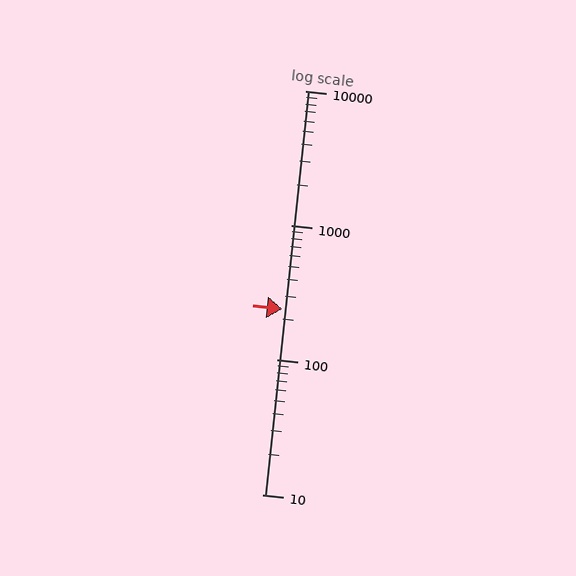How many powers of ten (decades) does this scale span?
The scale spans 3 decades, from 10 to 10000.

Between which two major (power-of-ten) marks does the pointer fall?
The pointer is between 100 and 1000.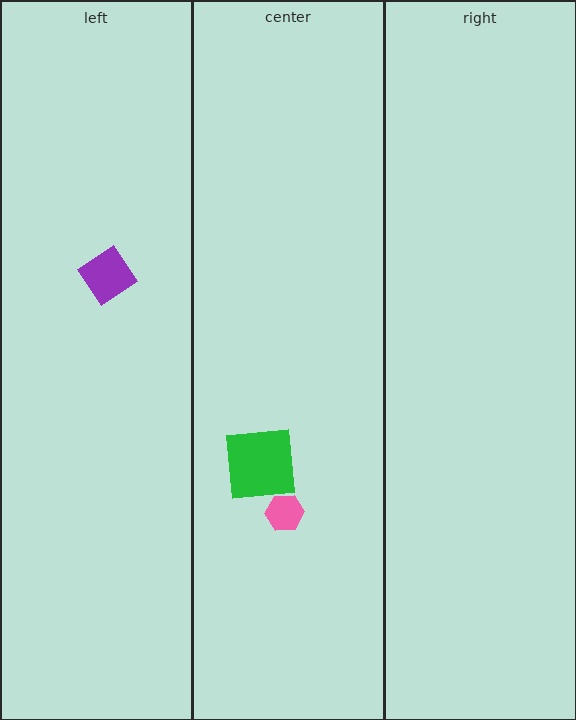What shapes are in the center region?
The pink hexagon, the green square.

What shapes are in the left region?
The purple diamond.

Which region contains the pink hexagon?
The center region.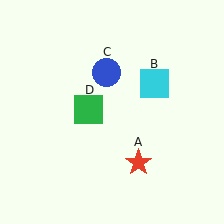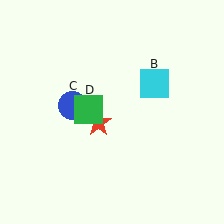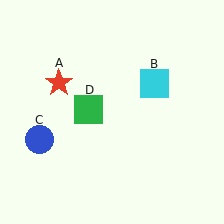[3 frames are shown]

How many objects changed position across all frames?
2 objects changed position: red star (object A), blue circle (object C).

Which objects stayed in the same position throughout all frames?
Cyan square (object B) and green square (object D) remained stationary.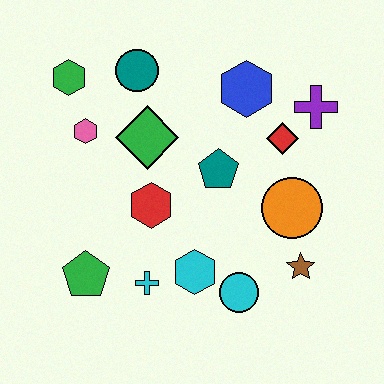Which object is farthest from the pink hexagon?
The brown star is farthest from the pink hexagon.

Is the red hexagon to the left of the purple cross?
Yes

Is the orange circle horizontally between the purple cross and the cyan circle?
Yes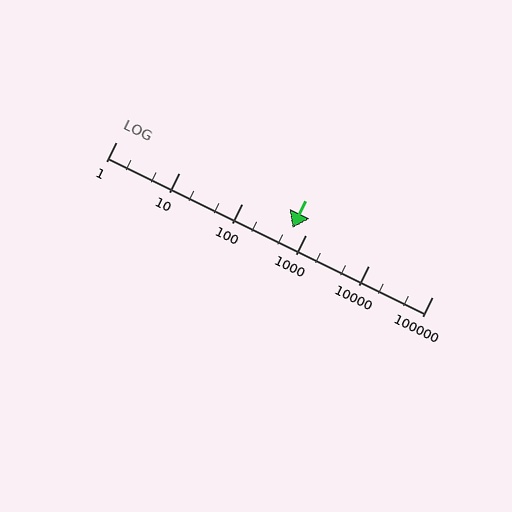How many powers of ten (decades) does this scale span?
The scale spans 5 decades, from 1 to 100000.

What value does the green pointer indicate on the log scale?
The pointer indicates approximately 610.